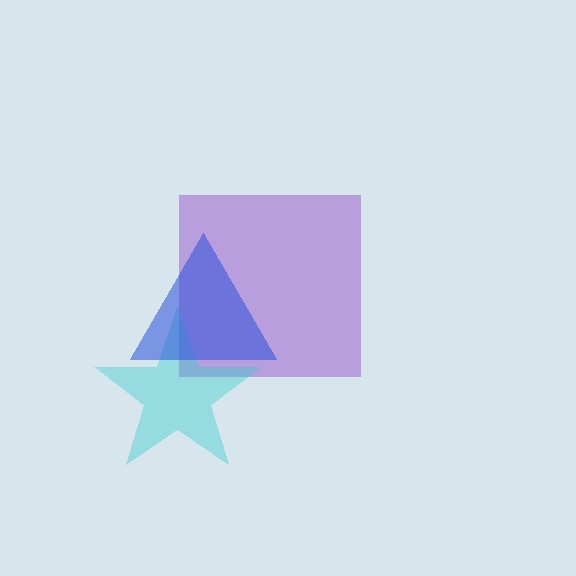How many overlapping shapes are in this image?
There are 3 overlapping shapes in the image.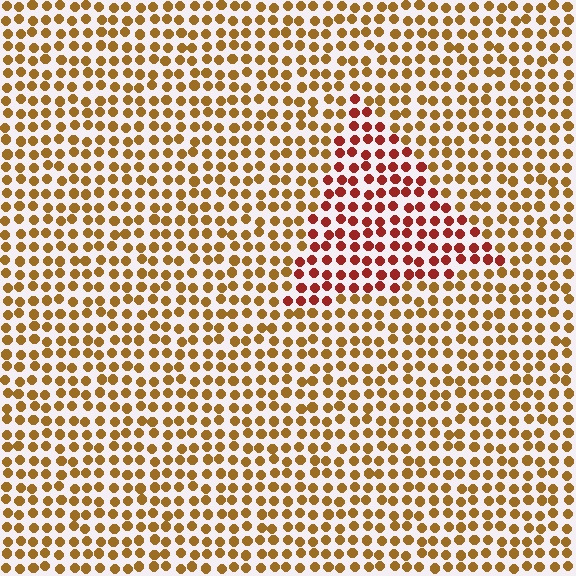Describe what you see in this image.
The image is filled with small brown elements in a uniform arrangement. A triangle-shaped region is visible where the elements are tinted to a slightly different hue, forming a subtle color boundary.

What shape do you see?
I see a triangle.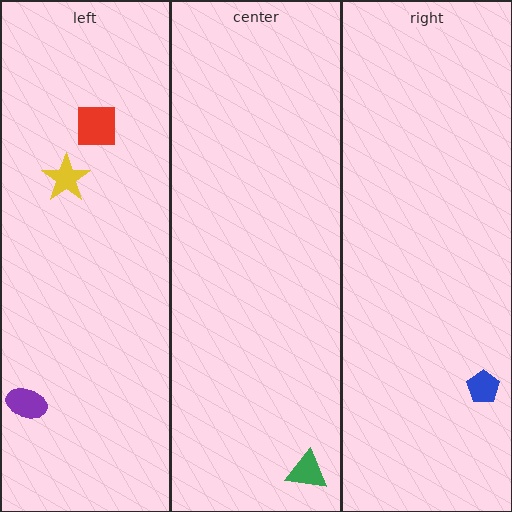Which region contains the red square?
The left region.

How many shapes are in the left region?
3.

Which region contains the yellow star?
The left region.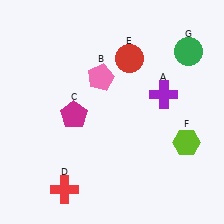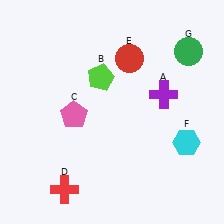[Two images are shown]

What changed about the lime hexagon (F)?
In Image 1, F is lime. In Image 2, it changed to cyan.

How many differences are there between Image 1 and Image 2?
There are 3 differences between the two images.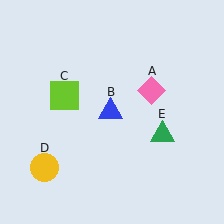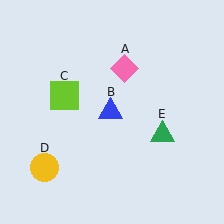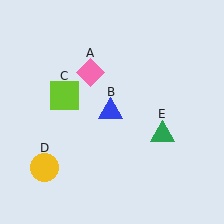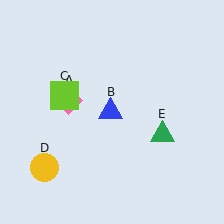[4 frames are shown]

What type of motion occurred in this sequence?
The pink diamond (object A) rotated counterclockwise around the center of the scene.